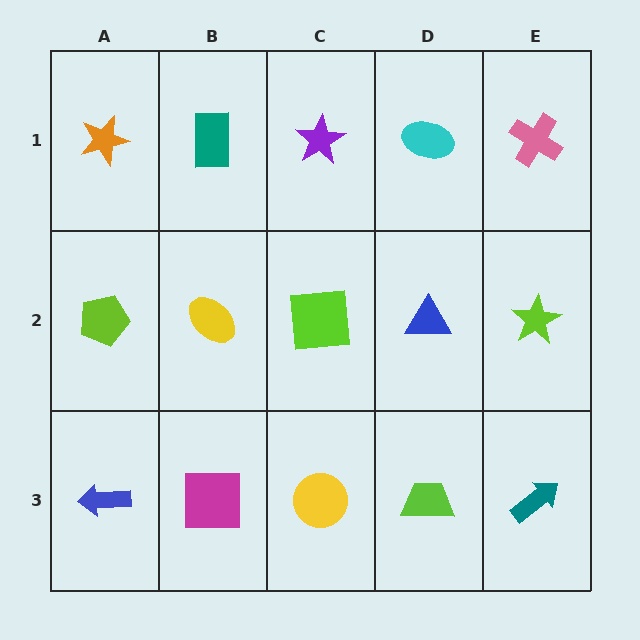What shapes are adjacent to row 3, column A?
A lime pentagon (row 2, column A), a magenta square (row 3, column B).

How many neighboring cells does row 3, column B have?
3.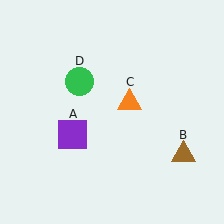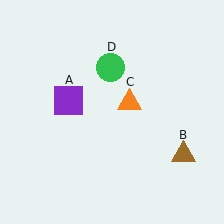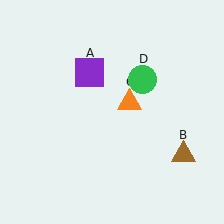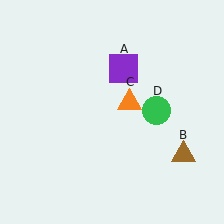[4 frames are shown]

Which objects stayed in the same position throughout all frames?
Brown triangle (object B) and orange triangle (object C) remained stationary.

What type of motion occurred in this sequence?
The purple square (object A), green circle (object D) rotated clockwise around the center of the scene.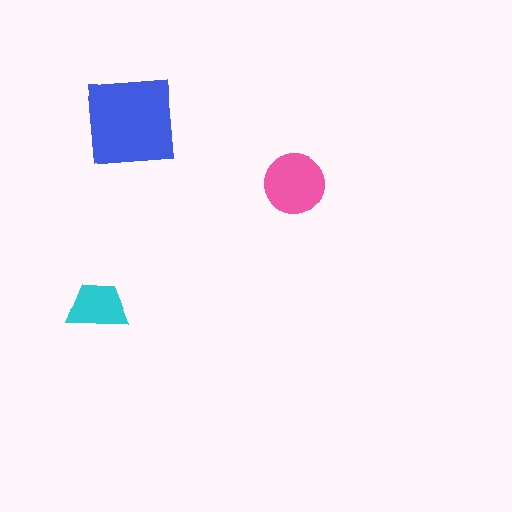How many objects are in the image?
There are 3 objects in the image.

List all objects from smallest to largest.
The cyan trapezoid, the pink circle, the blue square.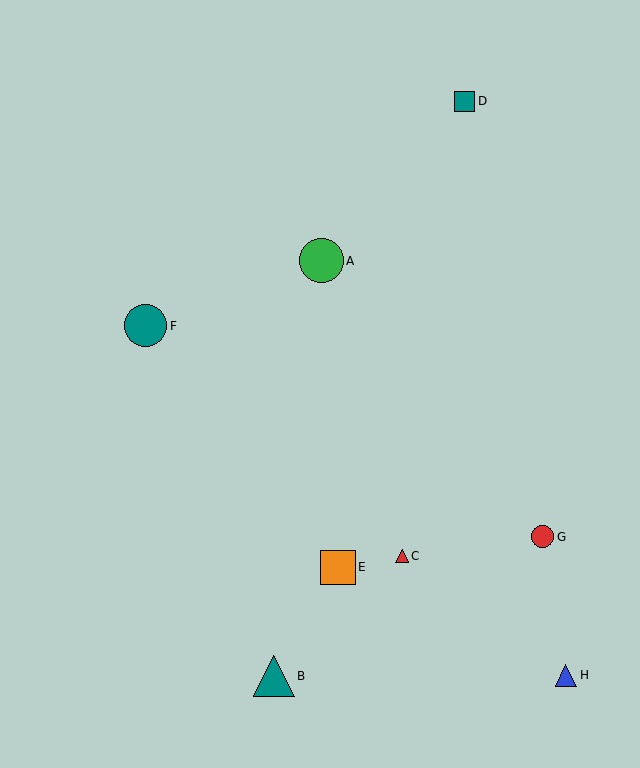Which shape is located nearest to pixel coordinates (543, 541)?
The red circle (labeled G) at (543, 537) is nearest to that location.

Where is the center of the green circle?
The center of the green circle is at (321, 261).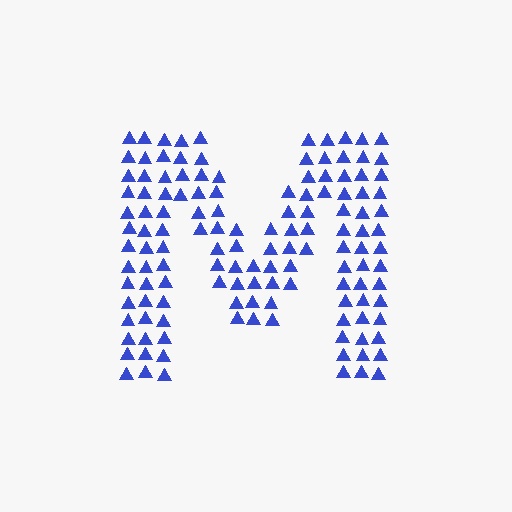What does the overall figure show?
The overall figure shows the letter M.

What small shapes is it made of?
It is made of small triangles.